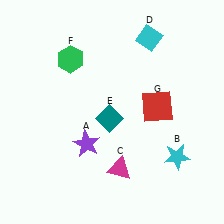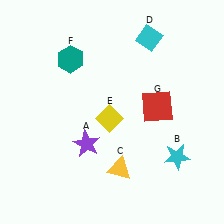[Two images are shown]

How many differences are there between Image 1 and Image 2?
There are 3 differences between the two images.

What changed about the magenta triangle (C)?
In Image 1, C is magenta. In Image 2, it changed to yellow.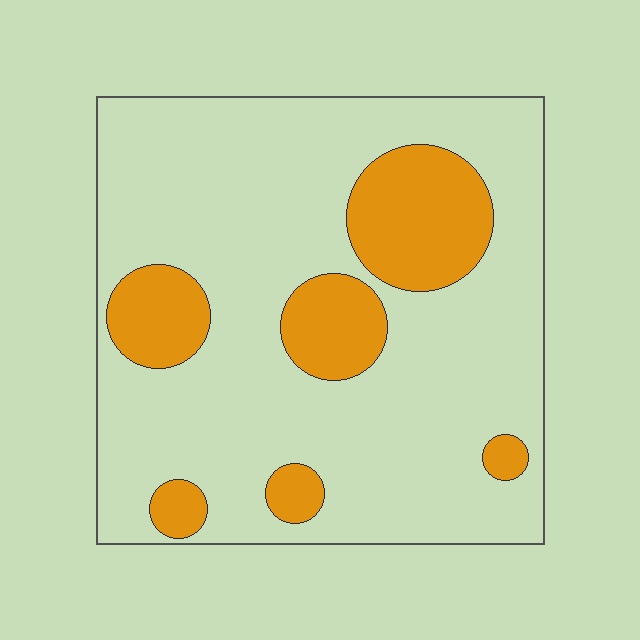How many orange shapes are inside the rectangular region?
6.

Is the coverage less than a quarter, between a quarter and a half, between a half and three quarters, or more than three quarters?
Less than a quarter.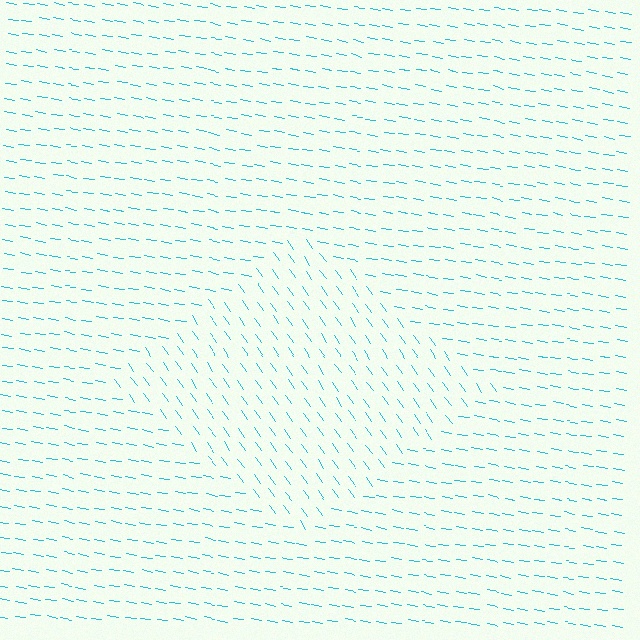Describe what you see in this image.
The image is filled with small cyan line segments. A diamond region in the image has lines oriented differently from the surrounding lines, creating a visible texture boundary.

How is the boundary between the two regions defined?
The boundary is defined purely by a change in line orientation (approximately 45 degrees difference). All lines are the same color and thickness.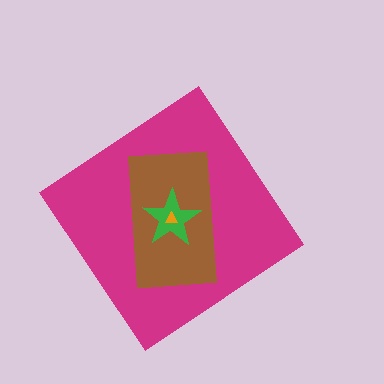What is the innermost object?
The orange triangle.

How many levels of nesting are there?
4.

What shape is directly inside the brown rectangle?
The green star.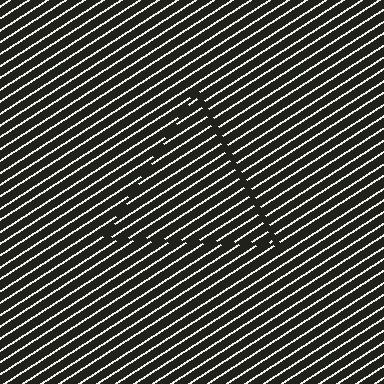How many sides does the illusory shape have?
3 sides — the line-ends trace a triangle.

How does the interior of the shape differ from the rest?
The interior of the shape contains the same grating, shifted by half a period — the contour is defined by the phase discontinuity where line-ends from the inner and outer gratings abut.